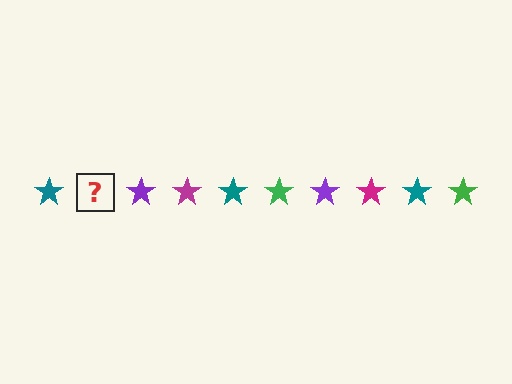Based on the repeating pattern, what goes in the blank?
The blank should be a green star.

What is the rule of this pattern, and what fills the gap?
The rule is that the pattern cycles through teal, green, purple, magenta stars. The gap should be filled with a green star.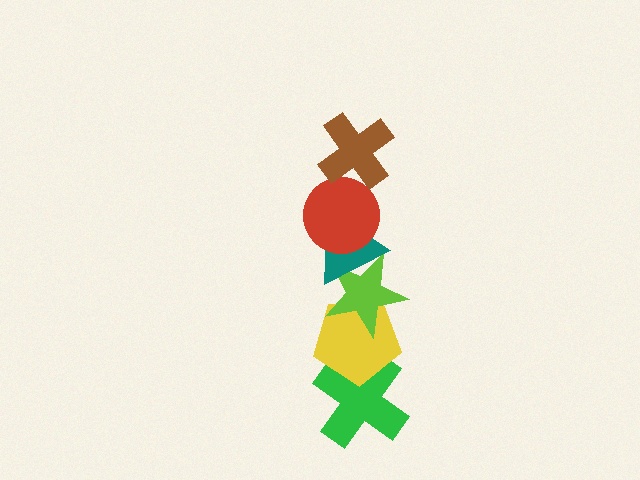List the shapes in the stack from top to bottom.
From top to bottom: the brown cross, the red circle, the teal triangle, the lime star, the yellow pentagon, the green cross.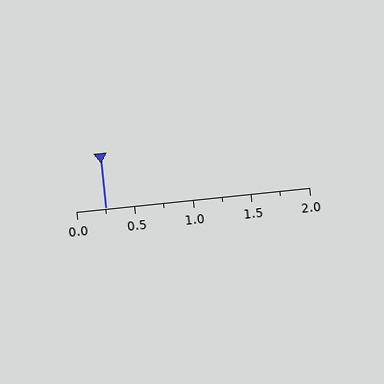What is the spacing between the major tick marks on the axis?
The major ticks are spaced 0.5 apart.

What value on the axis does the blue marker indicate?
The marker indicates approximately 0.25.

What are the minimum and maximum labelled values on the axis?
The axis runs from 0.0 to 2.0.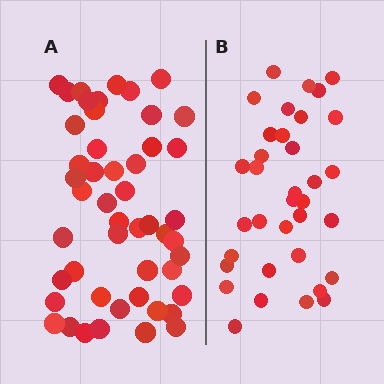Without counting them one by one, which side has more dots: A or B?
Region A (the left region) has more dots.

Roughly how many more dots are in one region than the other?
Region A has approximately 15 more dots than region B.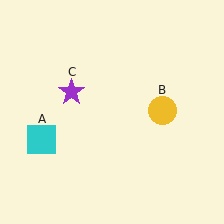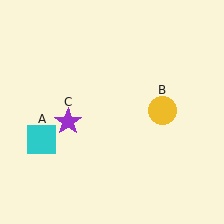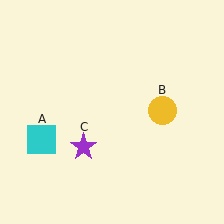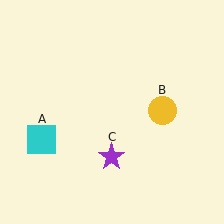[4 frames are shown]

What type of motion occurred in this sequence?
The purple star (object C) rotated counterclockwise around the center of the scene.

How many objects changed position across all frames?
1 object changed position: purple star (object C).